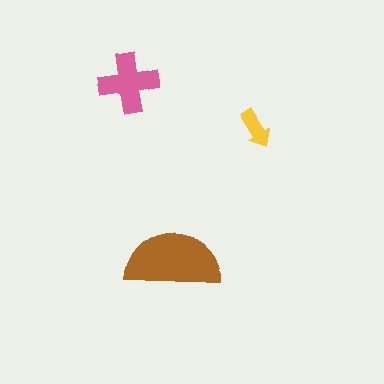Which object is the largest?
The brown semicircle.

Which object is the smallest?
The yellow arrow.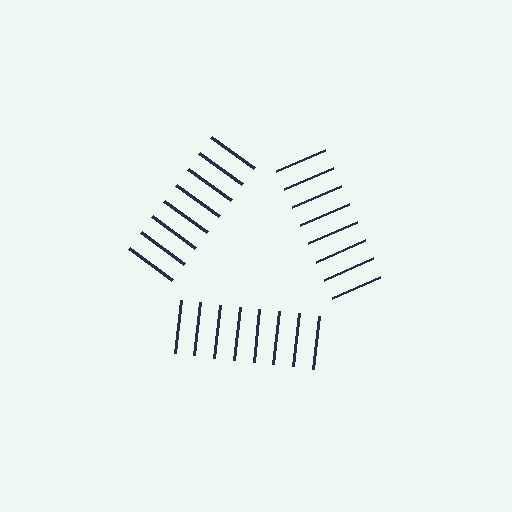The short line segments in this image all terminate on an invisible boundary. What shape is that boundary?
An illusory triangle — the line segments terminate on its edges but no continuous stroke is drawn.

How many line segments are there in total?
24 — 8 along each of the 3 edges.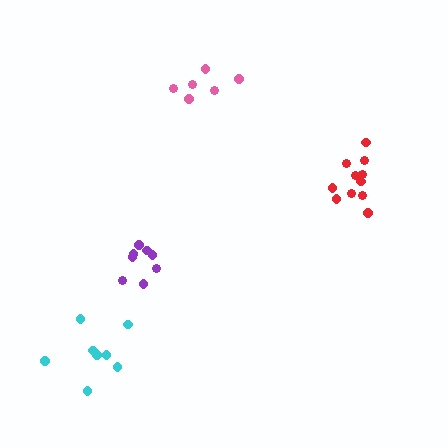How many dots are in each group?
Group 1: 11 dots, Group 2: 6 dots, Group 3: 8 dots, Group 4: 8 dots (33 total).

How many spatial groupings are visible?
There are 4 spatial groupings.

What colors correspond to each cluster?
The clusters are colored: red, pink, purple, cyan.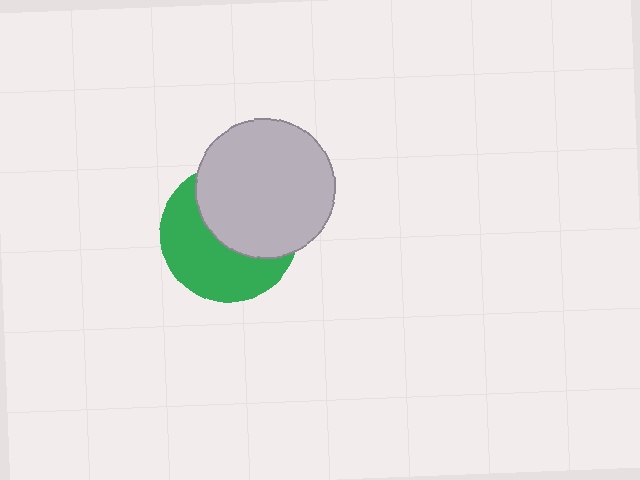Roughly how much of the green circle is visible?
About half of it is visible (roughly 50%).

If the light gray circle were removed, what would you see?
You would see the complete green circle.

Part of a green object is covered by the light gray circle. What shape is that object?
It is a circle.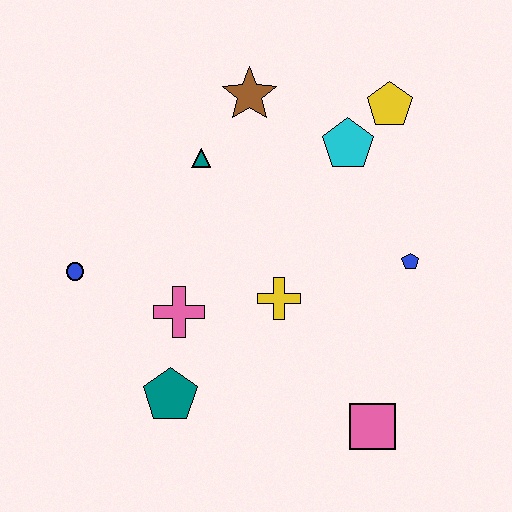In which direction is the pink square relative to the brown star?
The pink square is below the brown star.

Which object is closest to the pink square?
The yellow cross is closest to the pink square.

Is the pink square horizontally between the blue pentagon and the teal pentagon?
Yes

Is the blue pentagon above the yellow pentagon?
No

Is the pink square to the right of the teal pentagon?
Yes